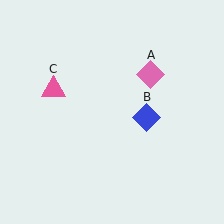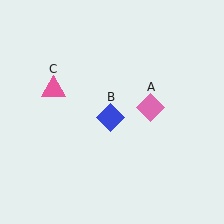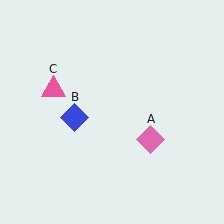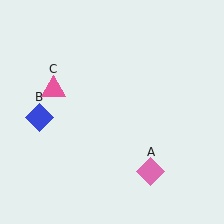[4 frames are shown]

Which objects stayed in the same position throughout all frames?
Pink triangle (object C) remained stationary.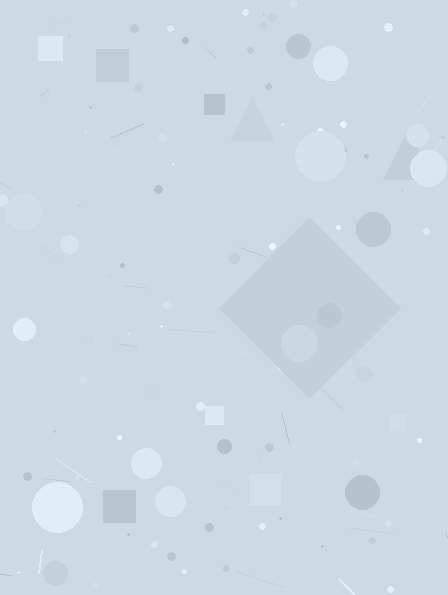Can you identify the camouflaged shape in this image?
The camouflaged shape is a diamond.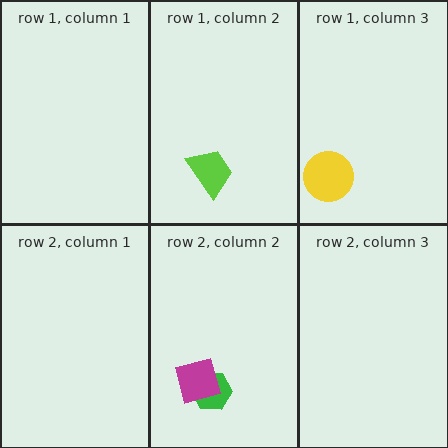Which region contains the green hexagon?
The row 2, column 2 region.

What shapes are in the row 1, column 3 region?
The yellow circle.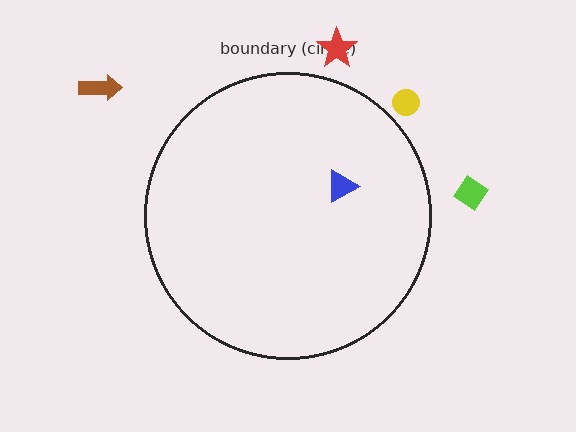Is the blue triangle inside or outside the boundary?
Inside.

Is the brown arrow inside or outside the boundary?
Outside.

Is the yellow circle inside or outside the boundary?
Outside.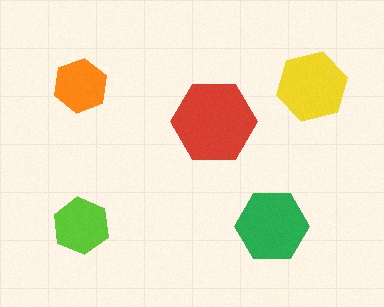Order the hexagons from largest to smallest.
the red one, the green one, the yellow one, the lime one, the orange one.